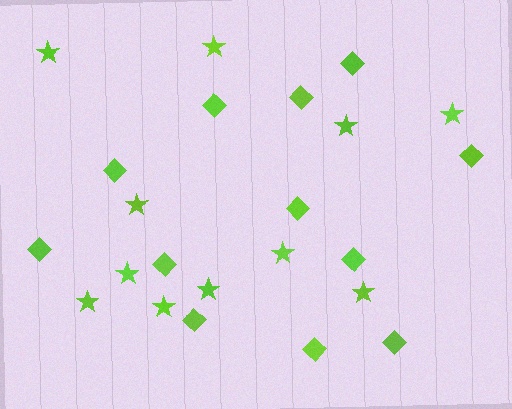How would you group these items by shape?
There are 2 groups: one group of stars (11) and one group of diamonds (12).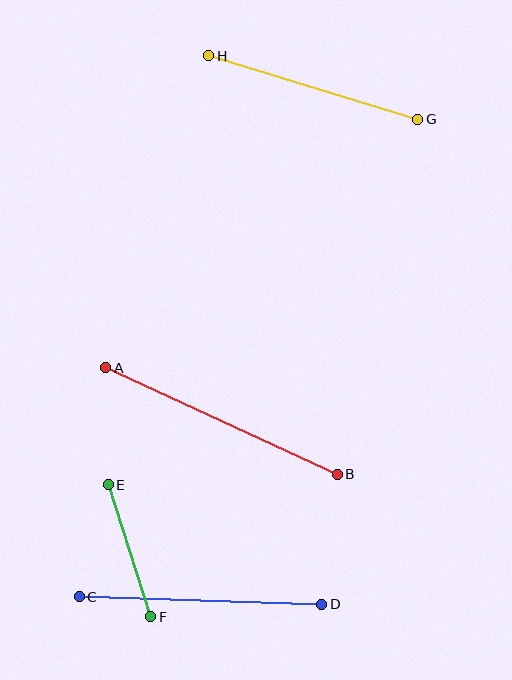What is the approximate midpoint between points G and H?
The midpoint is at approximately (313, 88) pixels.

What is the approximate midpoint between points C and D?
The midpoint is at approximately (200, 600) pixels.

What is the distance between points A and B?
The distance is approximately 255 pixels.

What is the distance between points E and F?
The distance is approximately 138 pixels.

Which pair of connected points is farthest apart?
Points A and B are farthest apart.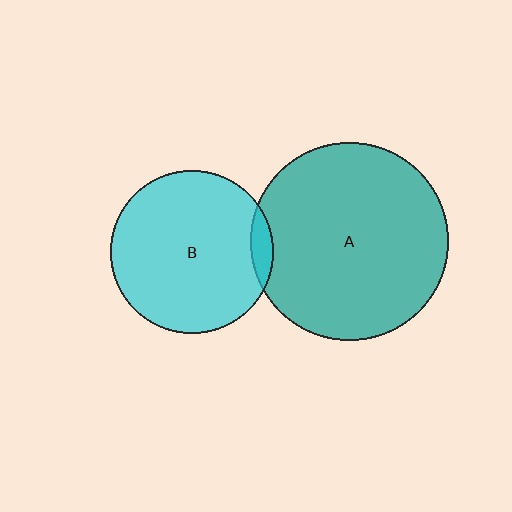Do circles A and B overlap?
Yes.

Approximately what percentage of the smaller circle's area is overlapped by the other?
Approximately 5%.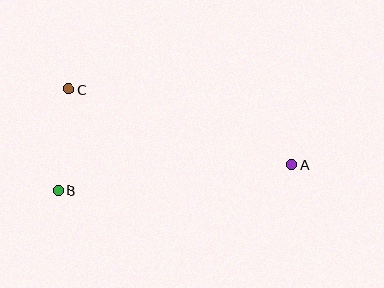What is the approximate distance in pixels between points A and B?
The distance between A and B is approximately 235 pixels.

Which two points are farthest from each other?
Points A and C are farthest from each other.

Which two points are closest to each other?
Points B and C are closest to each other.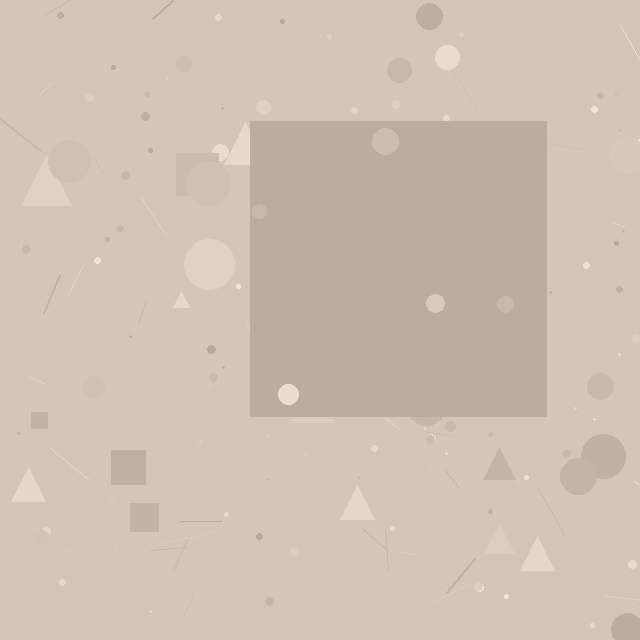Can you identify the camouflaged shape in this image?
The camouflaged shape is a square.